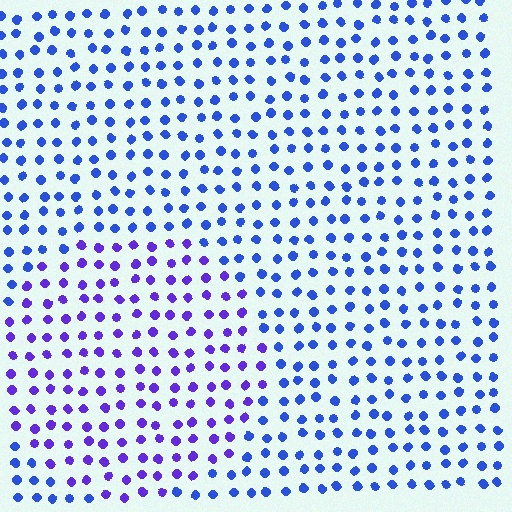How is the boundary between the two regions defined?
The boundary is defined purely by a slight shift in hue (about 33 degrees). Spacing, size, and orientation are identical on both sides.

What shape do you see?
I see a circle.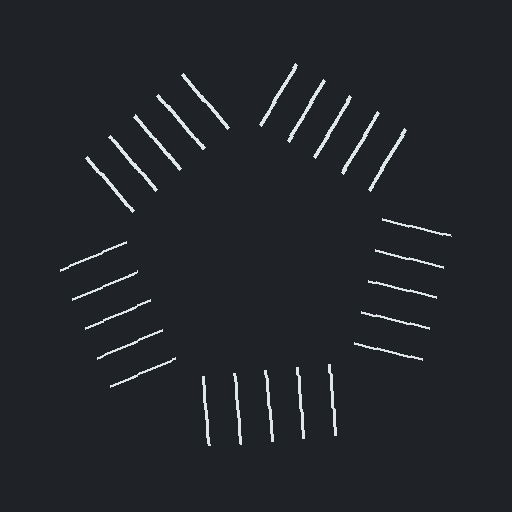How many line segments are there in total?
25 — 5 along each of the 5 edges.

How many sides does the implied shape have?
5 sides — the line-ends trace a pentagon.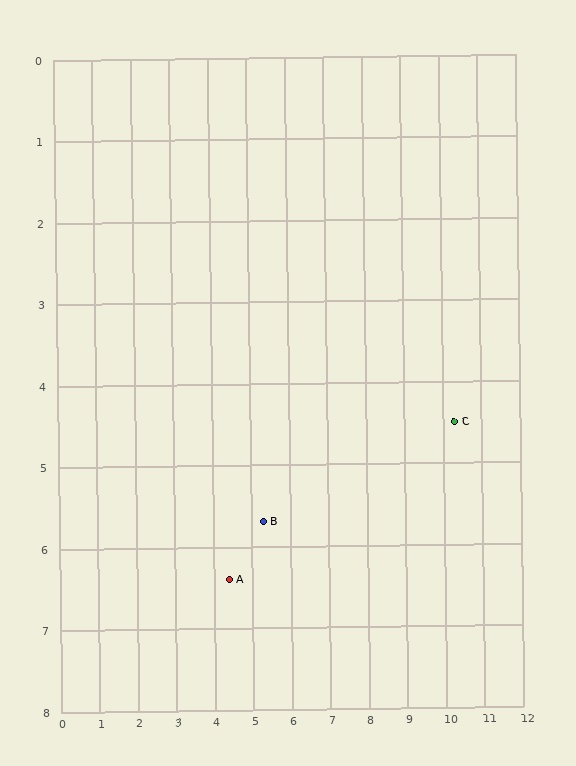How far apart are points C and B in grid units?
Points C and B are about 5.1 grid units apart.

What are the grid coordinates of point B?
Point B is at approximately (5.3, 5.7).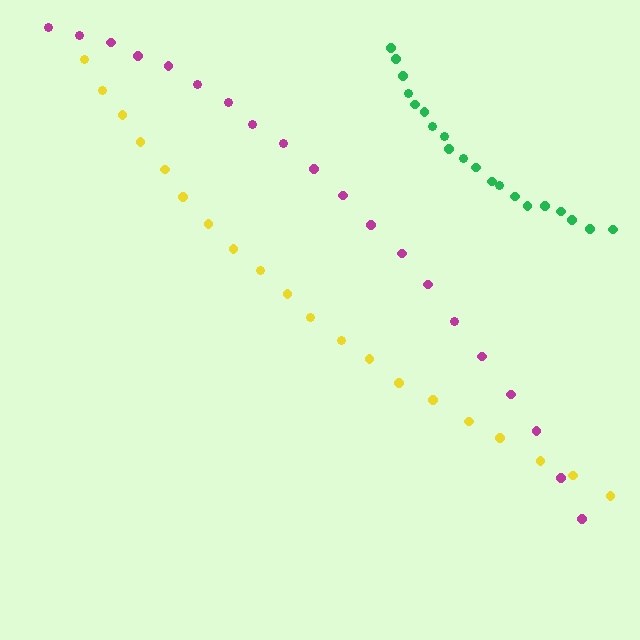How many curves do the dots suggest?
There are 3 distinct paths.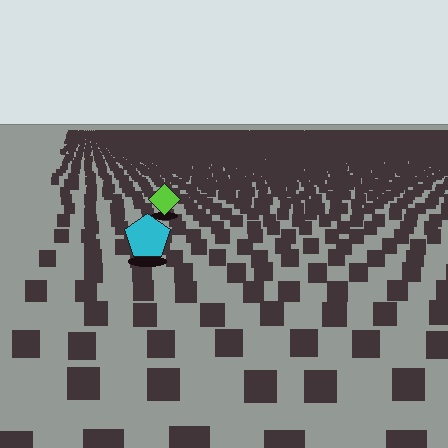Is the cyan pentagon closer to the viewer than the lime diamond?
Yes. The cyan pentagon is closer — you can tell from the texture gradient: the ground texture is coarser near it.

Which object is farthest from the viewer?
The lime diamond is farthest from the viewer. It appears smaller and the ground texture around it is denser.